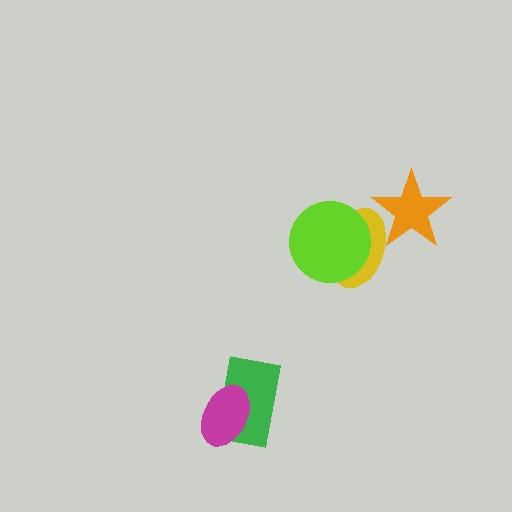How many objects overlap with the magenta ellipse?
1 object overlaps with the magenta ellipse.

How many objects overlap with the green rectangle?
1 object overlaps with the green rectangle.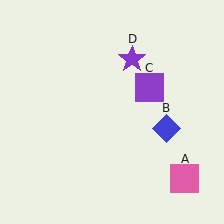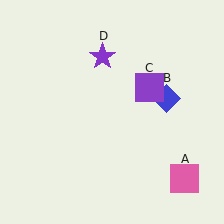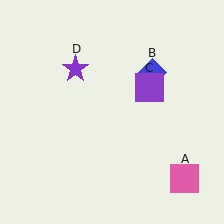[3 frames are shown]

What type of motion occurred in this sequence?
The blue diamond (object B), purple star (object D) rotated counterclockwise around the center of the scene.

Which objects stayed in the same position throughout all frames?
Pink square (object A) and purple square (object C) remained stationary.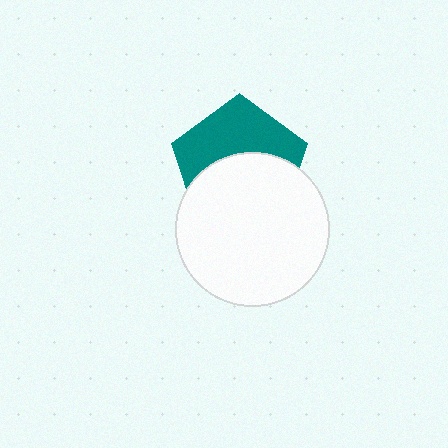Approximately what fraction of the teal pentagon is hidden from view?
Roughly 53% of the teal pentagon is hidden behind the white circle.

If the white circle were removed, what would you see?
You would see the complete teal pentagon.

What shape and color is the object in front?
The object in front is a white circle.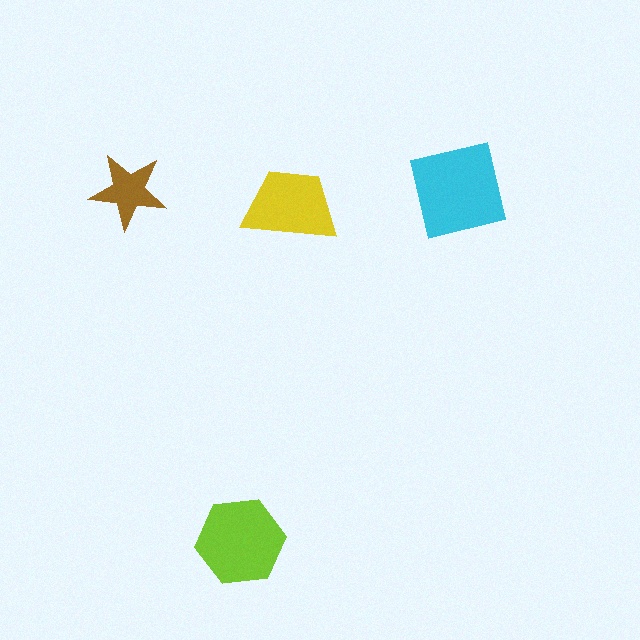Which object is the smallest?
The brown star.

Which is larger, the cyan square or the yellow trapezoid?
The cyan square.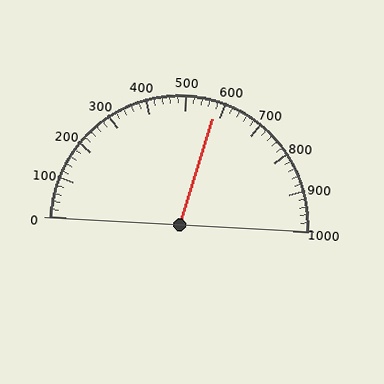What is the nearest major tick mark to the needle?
The nearest major tick mark is 600.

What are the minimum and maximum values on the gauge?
The gauge ranges from 0 to 1000.